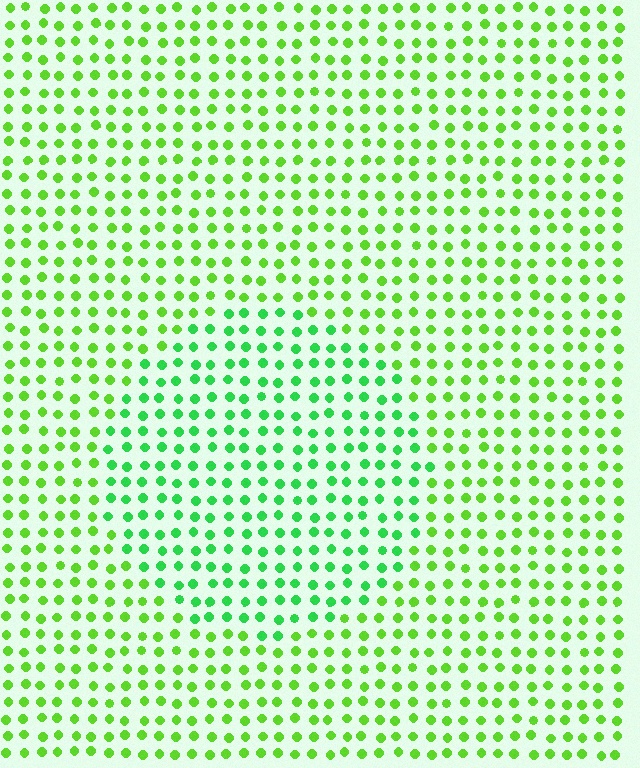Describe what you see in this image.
The image is filled with small lime elements in a uniform arrangement. A circle-shaped region is visible where the elements are tinted to a slightly different hue, forming a subtle color boundary.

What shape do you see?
I see a circle.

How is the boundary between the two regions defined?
The boundary is defined purely by a slight shift in hue (about 29 degrees). Spacing, size, and orientation are identical on both sides.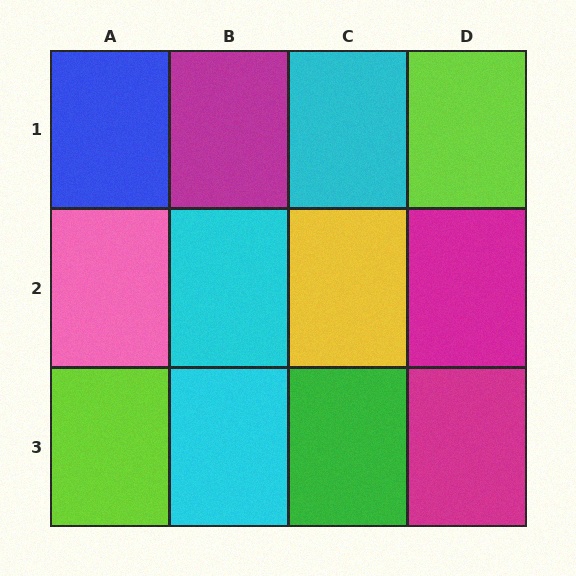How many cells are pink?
1 cell is pink.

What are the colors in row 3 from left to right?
Lime, cyan, green, magenta.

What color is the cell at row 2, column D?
Magenta.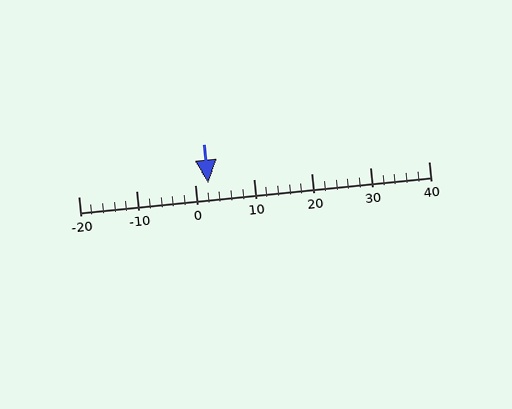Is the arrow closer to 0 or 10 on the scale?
The arrow is closer to 0.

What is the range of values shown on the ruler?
The ruler shows values from -20 to 40.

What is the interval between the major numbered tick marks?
The major tick marks are spaced 10 units apart.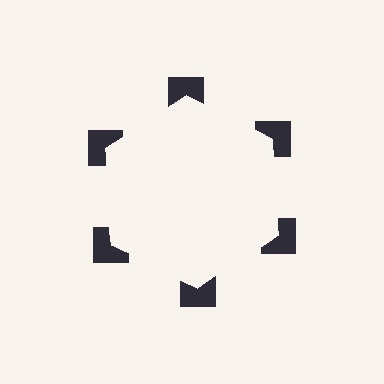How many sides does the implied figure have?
6 sides.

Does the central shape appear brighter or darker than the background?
It typically appears slightly brighter than the background, even though no actual brightness change is drawn.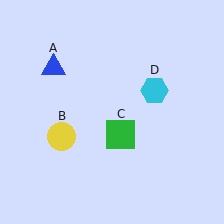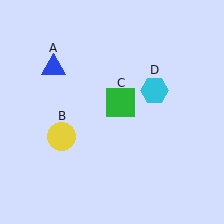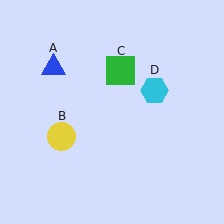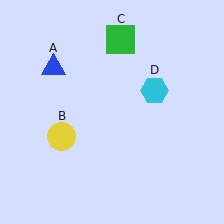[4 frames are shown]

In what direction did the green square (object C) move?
The green square (object C) moved up.